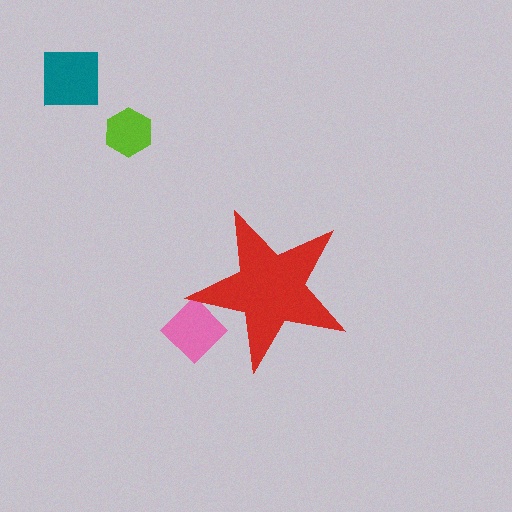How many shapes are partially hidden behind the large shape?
1 shape is partially hidden.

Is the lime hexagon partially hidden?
No, the lime hexagon is fully visible.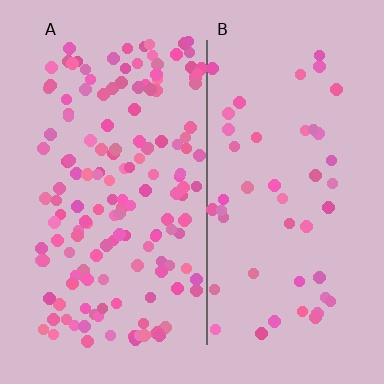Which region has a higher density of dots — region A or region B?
A (the left).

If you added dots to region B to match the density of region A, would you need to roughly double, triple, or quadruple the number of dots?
Approximately triple.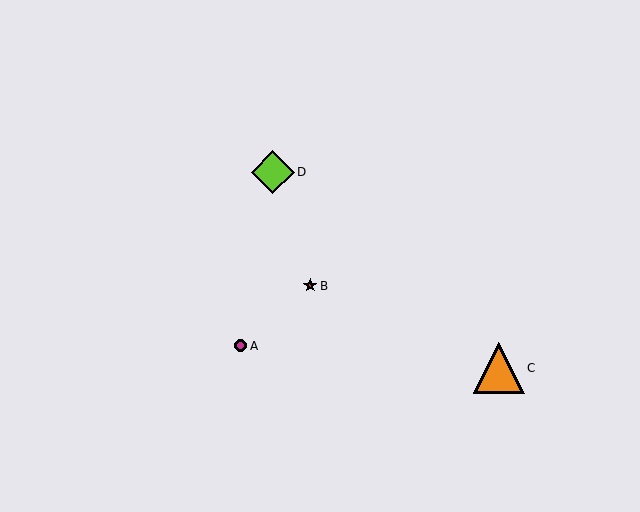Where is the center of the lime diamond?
The center of the lime diamond is at (273, 172).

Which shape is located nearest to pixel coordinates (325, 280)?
The red star (labeled B) at (310, 286) is nearest to that location.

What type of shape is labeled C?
Shape C is an orange triangle.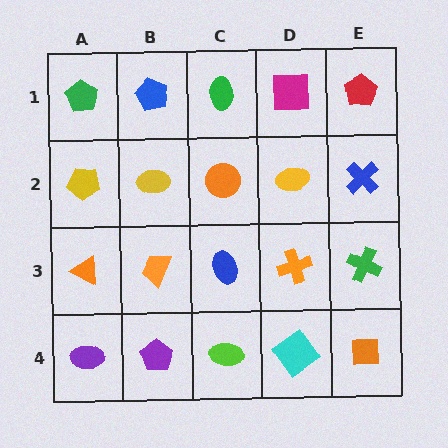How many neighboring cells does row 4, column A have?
2.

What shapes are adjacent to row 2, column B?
A blue pentagon (row 1, column B), an orange trapezoid (row 3, column B), a yellow pentagon (row 2, column A), an orange circle (row 2, column C).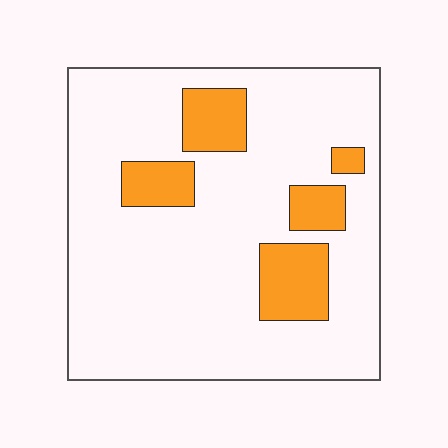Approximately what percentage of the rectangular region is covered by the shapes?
Approximately 15%.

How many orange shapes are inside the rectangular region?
5.